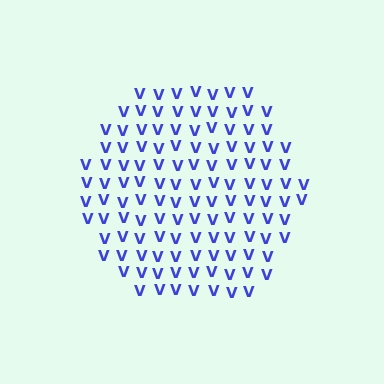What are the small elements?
The small elements are letter V's.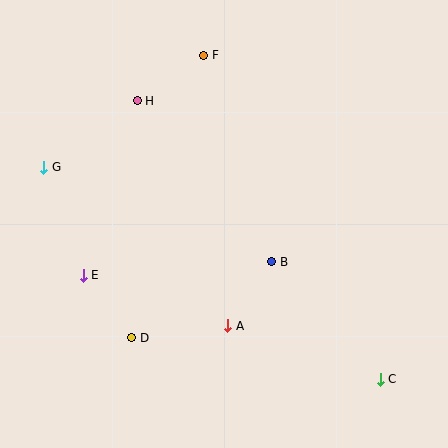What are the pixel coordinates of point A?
Point A is at (228, 326).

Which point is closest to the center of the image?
Point B at (272, 262) is closest to the center.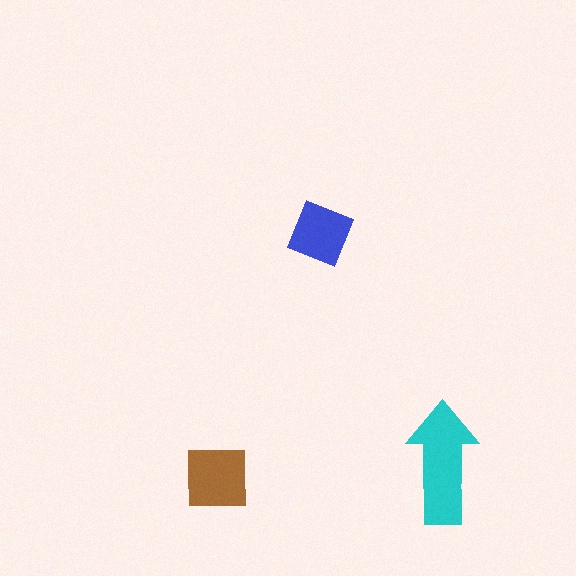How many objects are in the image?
There are 3 objects in the image.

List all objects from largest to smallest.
The cyan arrow, the brown square, the blue diamond.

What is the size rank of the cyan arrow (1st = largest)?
1st.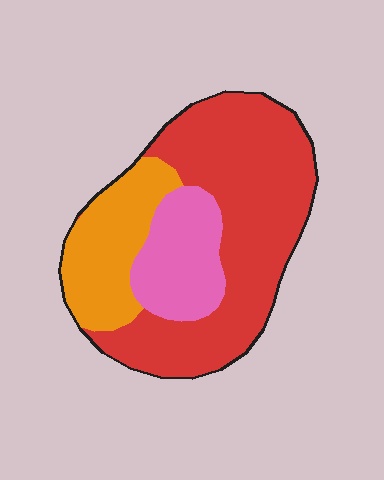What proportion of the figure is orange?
Orange covers roughly 25% of the figure.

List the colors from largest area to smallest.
From largest to smallest: red, orange, pink.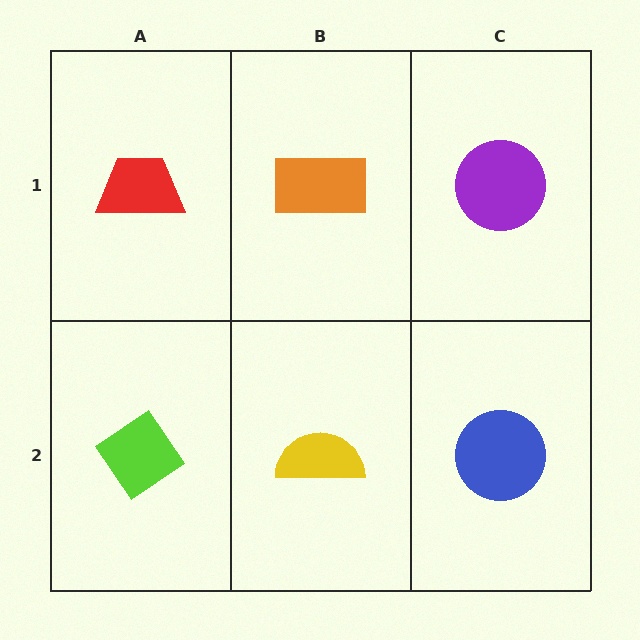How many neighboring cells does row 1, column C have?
2.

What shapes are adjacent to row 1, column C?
A blue circle (row 2, column C), an orange rectangle (row 1, column B).